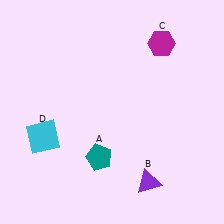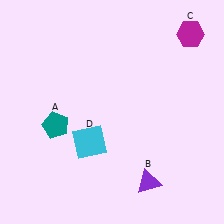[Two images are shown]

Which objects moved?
The objects that moved are: the teal pentagon (A), the magenta hexagon (C), the cyan square (D).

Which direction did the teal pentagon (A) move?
The teal pentagon (A) moved left.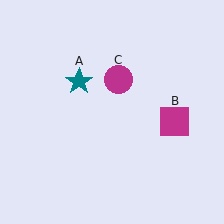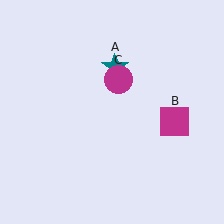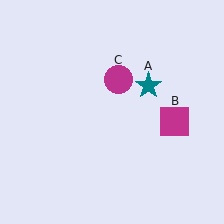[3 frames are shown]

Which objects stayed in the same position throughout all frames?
Magenta square (object B) and magenta circle (object C) remained stationary.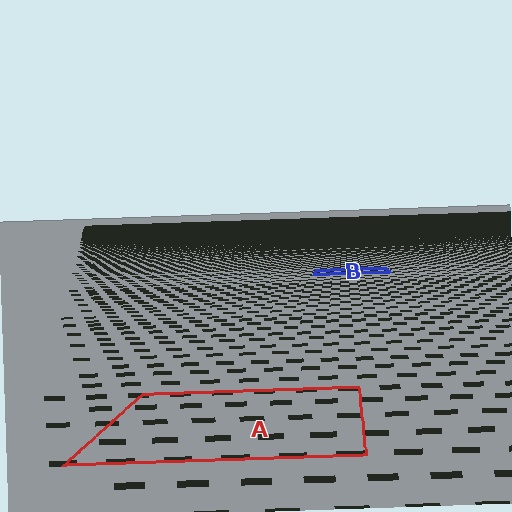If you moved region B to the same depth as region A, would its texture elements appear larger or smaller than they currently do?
They would appear larger. At a closer depth, the same texture elements are projected at a bigger on-screen size.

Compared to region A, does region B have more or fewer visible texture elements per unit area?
Region B has more texture elements per unit area — they are packed more densely because it is farther away.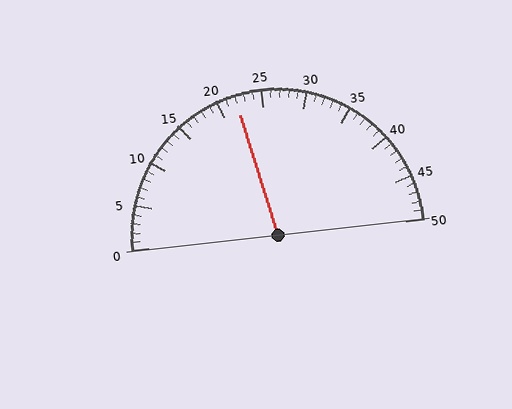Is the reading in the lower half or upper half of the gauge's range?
The reading is in the lower half of the range (0 to 50).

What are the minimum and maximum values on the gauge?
The gauge ranges from 0 to 50.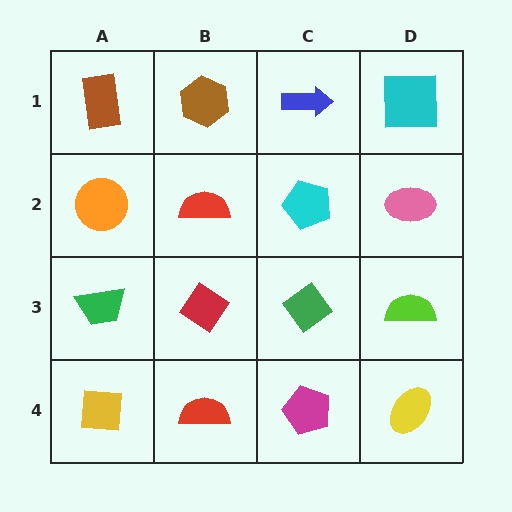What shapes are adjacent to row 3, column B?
A red semicircle (row 2, column B), a red semicircle (row 4, column B), a green trapezoid (row 3, column A), a green diamond (row 3, column C).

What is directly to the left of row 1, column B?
A brown rectangle.